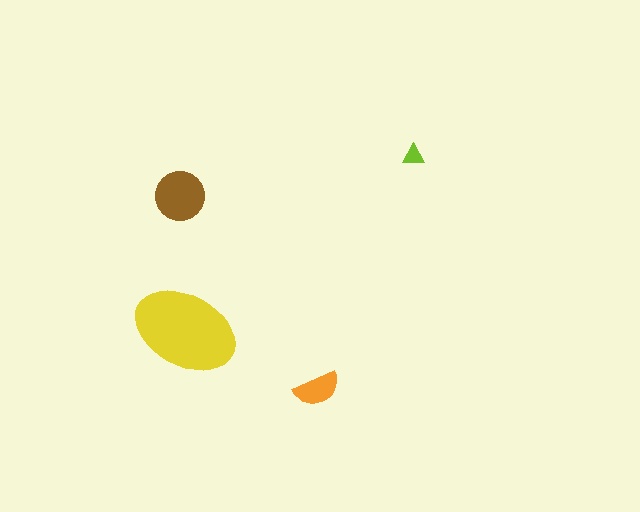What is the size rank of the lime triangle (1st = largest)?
4th.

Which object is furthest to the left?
The brown circle is leftmost.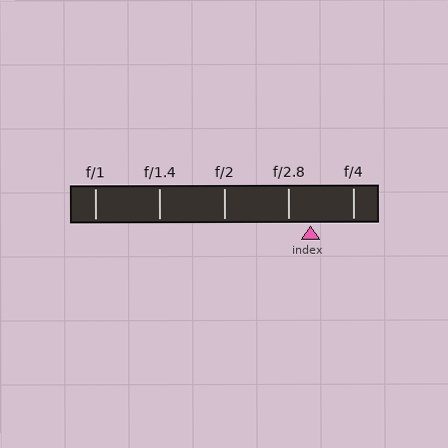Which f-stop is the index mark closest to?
The index mark is closest to f/2.8.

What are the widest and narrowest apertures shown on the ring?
The widest aperture shown is f/1 and the narrowest is f/4.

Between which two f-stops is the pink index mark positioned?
The index mark is between f/2.8 and f/4.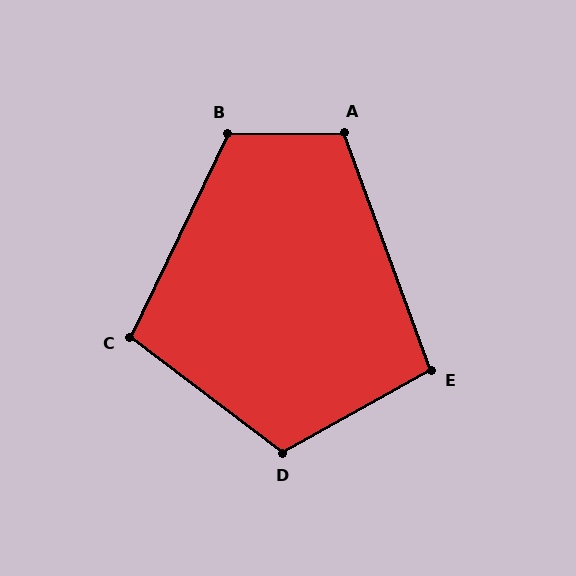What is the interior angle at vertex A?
Approximately 109 degrees (obtuse).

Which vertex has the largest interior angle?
B, at approximately 116 degrees.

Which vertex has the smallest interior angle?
E, at approximately 99 degrees.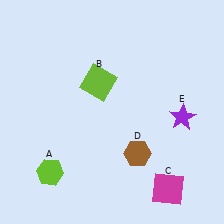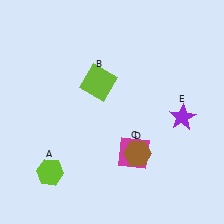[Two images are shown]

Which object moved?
The magenta square (C) moved up.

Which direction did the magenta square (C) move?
The magenta square (C) moved up.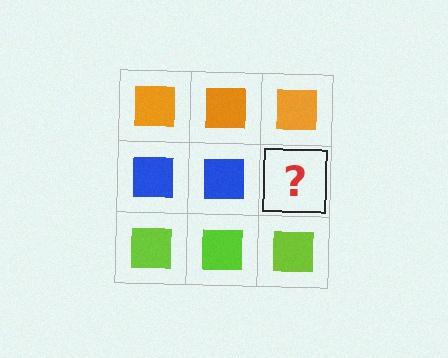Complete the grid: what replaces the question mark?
The question mark should be replaced with a blue square.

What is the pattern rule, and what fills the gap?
The rule is that each row has a consistent color. The gap should be filled with a blue square.